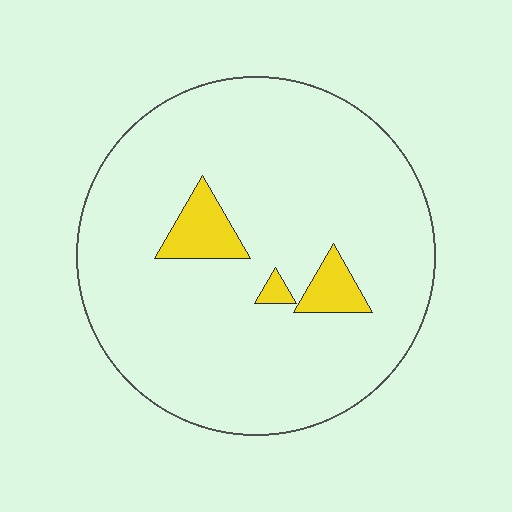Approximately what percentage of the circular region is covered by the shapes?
Approximately 10%.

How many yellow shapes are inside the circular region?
3.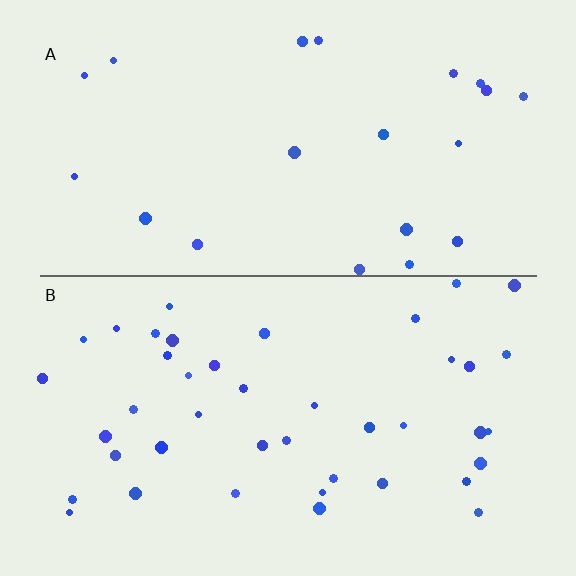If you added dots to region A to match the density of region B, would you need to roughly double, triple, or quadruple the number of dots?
Approximately double.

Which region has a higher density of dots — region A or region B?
B (the bottom).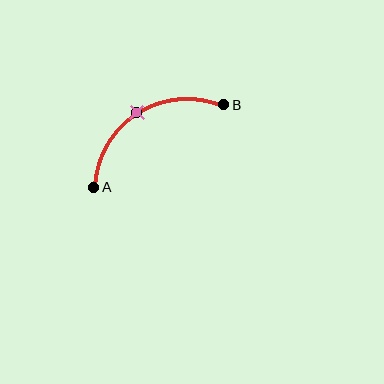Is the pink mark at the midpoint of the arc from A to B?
Yes. The pink mark lies on the arc at equal arc-length from both A and B — it is the arc midpoint.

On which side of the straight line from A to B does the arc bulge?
The arc bulges above the straight line connecting A and B.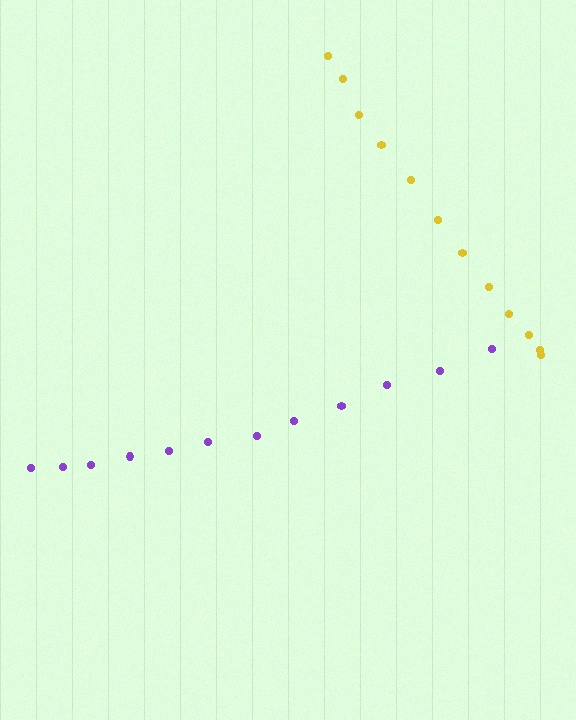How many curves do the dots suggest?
There are 2 distinct paths.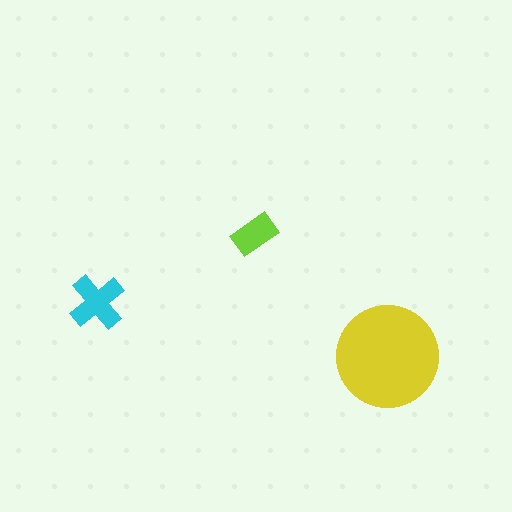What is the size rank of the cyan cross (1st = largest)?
2nd.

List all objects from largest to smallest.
The yellow circle, the cyan cross, the lime rectangle.